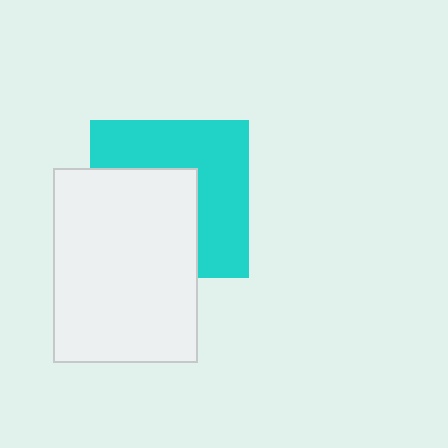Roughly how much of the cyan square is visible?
About half of it is visible (roughly 53%).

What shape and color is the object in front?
The object in front is a white rectangle.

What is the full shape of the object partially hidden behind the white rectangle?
The partially hidden object is a cyan square.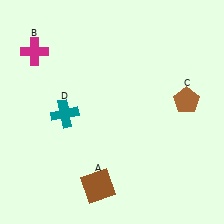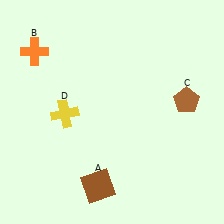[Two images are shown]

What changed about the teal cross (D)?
In Image 1, D is teal. In Image 2, it changed to yellow.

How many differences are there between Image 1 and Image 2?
There are 2 differences between the two images.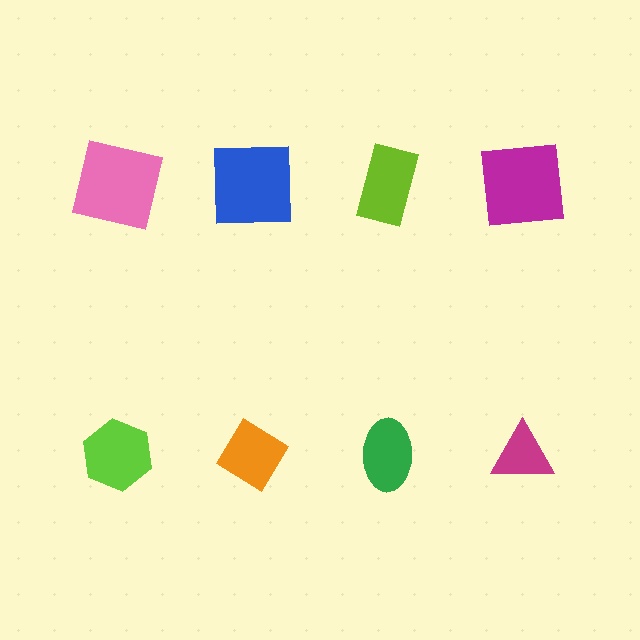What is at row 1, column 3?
A lime rectangle.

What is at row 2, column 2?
An orange diamond.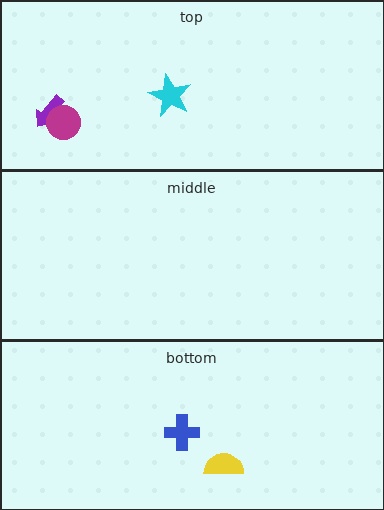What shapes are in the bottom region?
The blue cross, the yellow semicircle.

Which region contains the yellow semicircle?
The bottom region.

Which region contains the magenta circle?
The top region.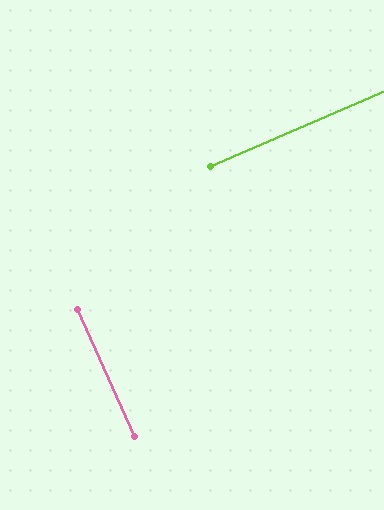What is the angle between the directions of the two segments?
Approximately 89 degrees.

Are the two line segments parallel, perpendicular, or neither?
Perpendicular — they meet at approximately 89°.